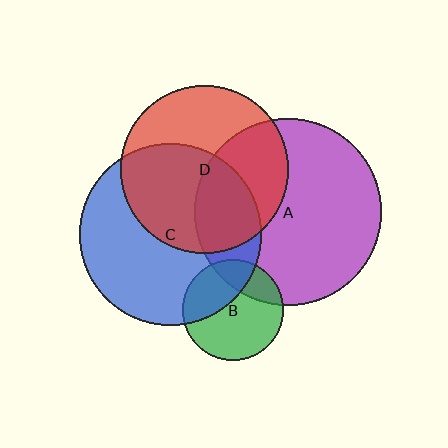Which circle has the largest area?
Circle A (purple).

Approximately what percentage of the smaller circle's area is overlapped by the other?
Approximately 25%.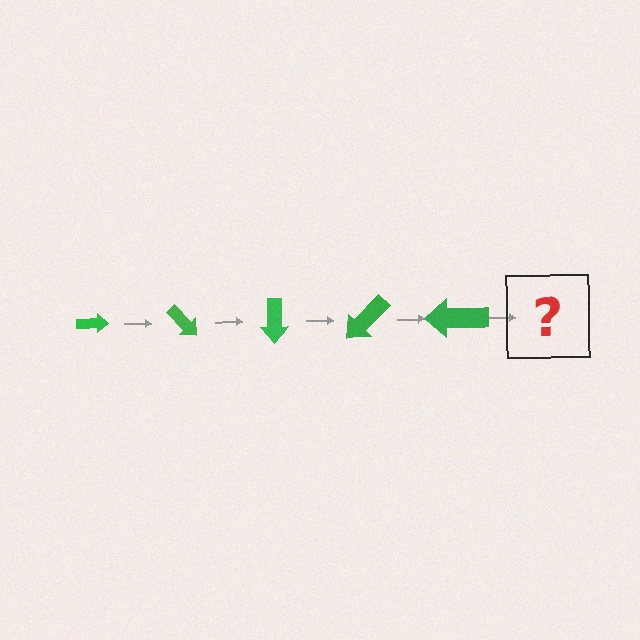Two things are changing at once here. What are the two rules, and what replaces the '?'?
The two rules are that the arrow grows larger each step and it rotates 45 degrees each step. The '?' should be an arrow, larger than the previous one and rotated 225 degrees from the start.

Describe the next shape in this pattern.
It should be an arrow, larger than the previous one and rotated 225 degrees from the start.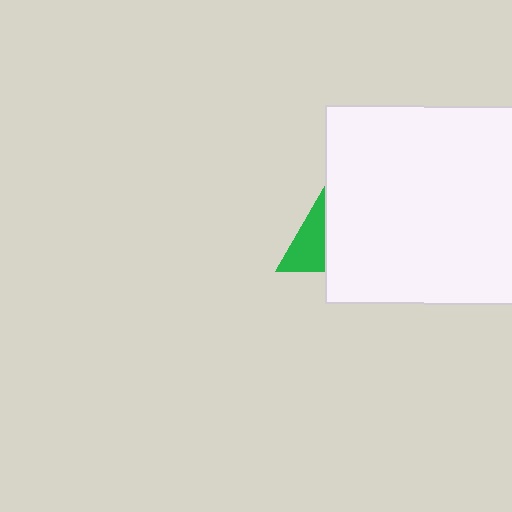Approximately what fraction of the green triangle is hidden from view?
Roughly 64% of the green triangle is hidden behind the white square.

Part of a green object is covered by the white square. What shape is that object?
It is a triangle.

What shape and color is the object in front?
The object in front is a white square.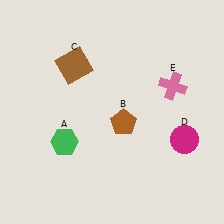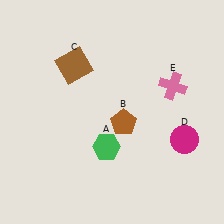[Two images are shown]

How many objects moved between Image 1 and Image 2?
1 object moved between the two images.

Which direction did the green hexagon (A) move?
The green hexagon (A) moved right.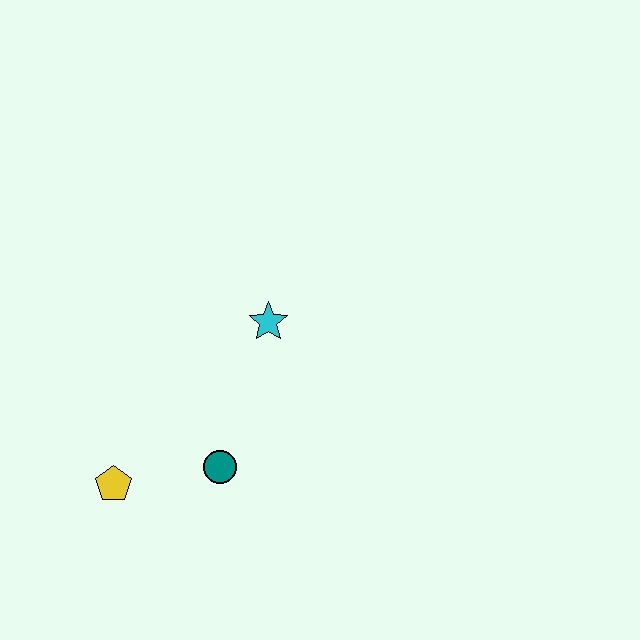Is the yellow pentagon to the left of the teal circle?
Yes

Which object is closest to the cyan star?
The teal circle is closest to the cyan star.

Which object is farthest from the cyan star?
The yellow pentagon is farthest from the cyan star.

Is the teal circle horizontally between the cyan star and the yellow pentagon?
Yes